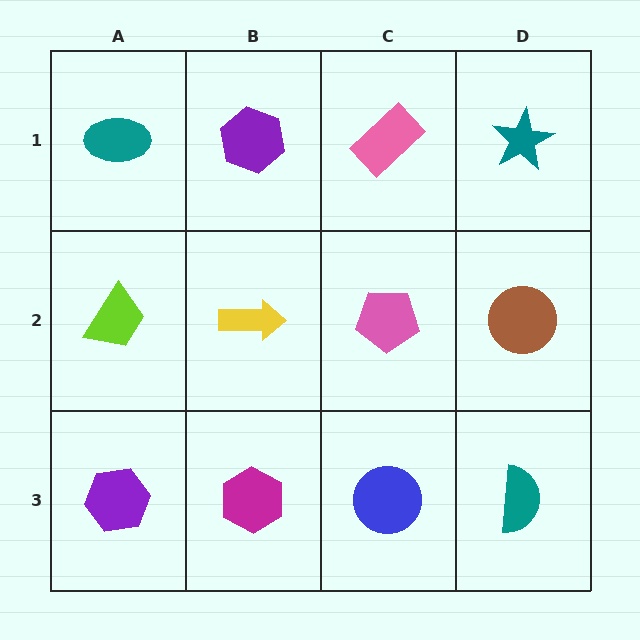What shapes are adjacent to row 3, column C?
A pink pentagon (row 2, column C), a magenta hexagon (row 3, column B), a teal semicircle (row 3, column D).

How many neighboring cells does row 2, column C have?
4.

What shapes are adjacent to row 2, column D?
A teal star (row 1, column D), a teal semicircle (row 3, column D), a pink pentagon (row 2, column C).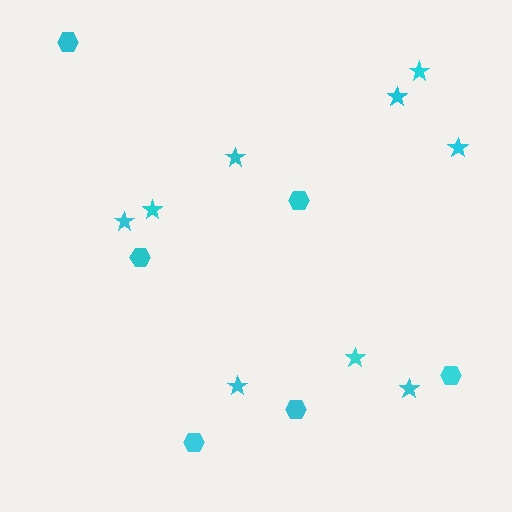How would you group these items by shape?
There are 2 groups: one group of hexagons (6) and one group of stars (9).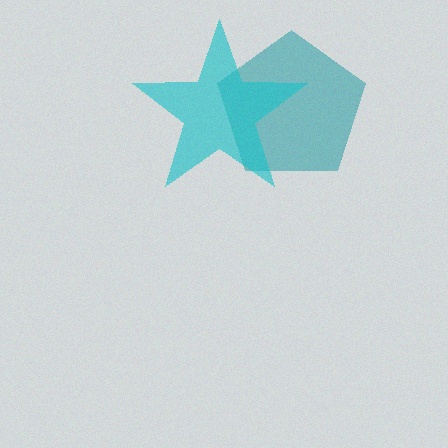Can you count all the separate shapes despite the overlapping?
Yes, there are 2 separate shapes.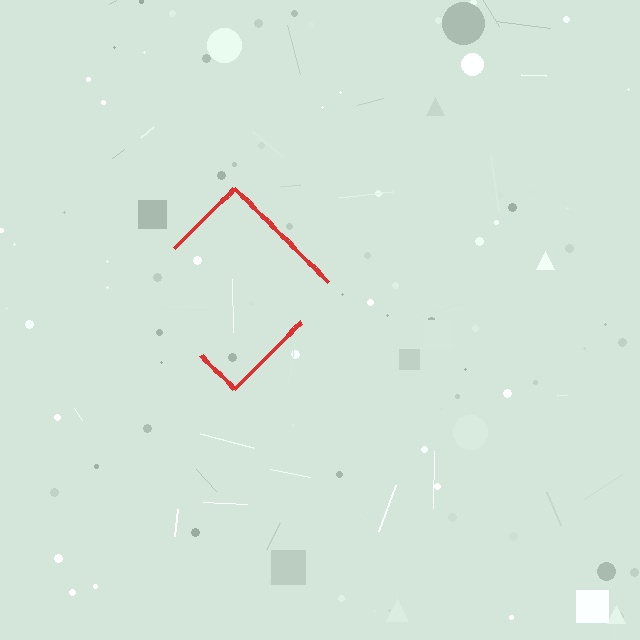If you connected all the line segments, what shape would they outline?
They would outline a diamond.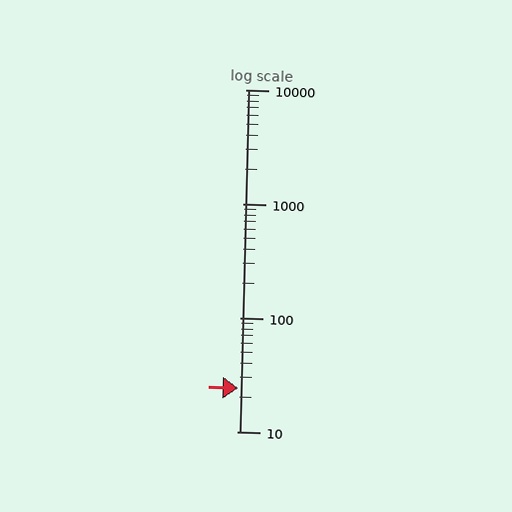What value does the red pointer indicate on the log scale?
The pointer indicates approximately 24.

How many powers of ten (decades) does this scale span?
The scale spans 3 decades, from 10 to 10000.